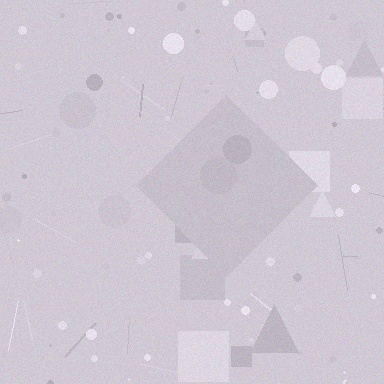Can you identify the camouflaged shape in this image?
The camouflaged shape is a diamond.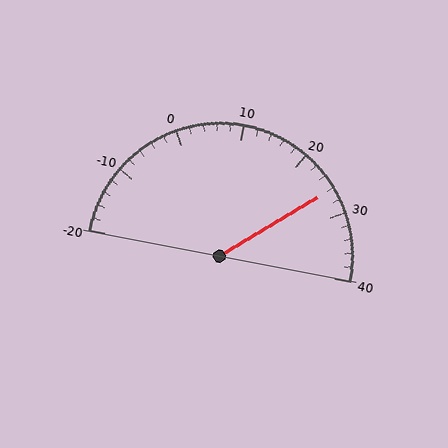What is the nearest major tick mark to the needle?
The nearest major tick mark is 30.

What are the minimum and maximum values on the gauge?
The gauge ranges from -20 to 40.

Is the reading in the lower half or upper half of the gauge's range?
The reading is in the upper half of the range (-20 to 40).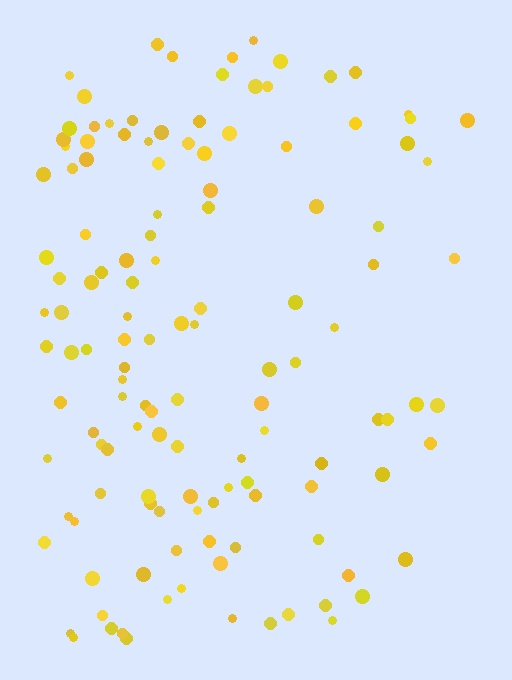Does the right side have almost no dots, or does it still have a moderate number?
Still a moderate number, just noticeably fewer than the left.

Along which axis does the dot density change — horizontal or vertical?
Horizontal.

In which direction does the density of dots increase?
From right to left, with the left side densest.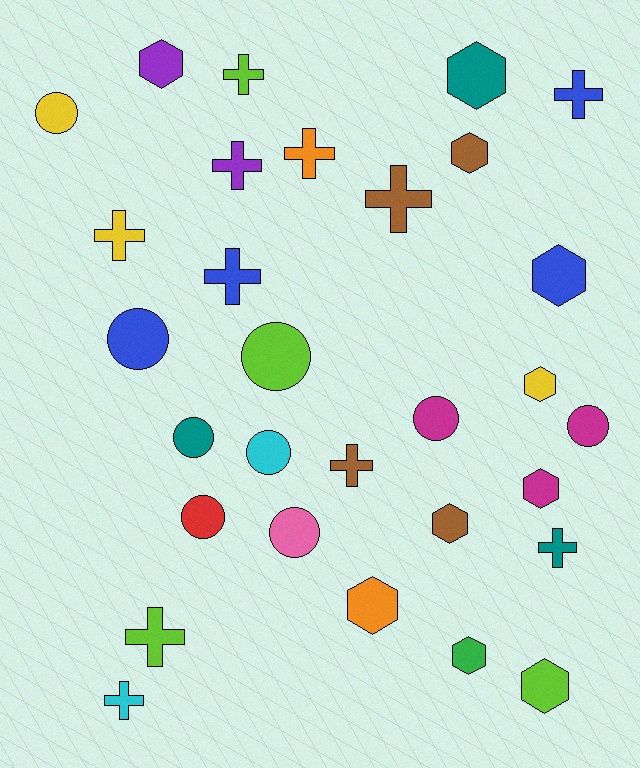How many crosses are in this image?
There are 11 crosses.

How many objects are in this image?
There are 30 objects.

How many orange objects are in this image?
There are 2 orange objects.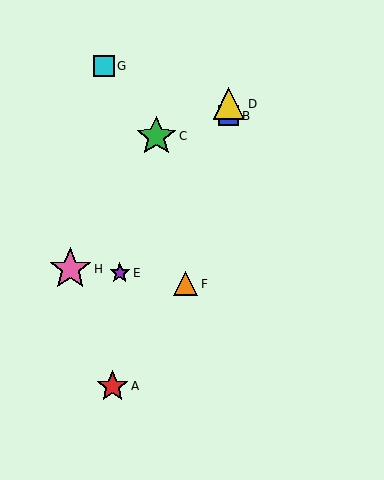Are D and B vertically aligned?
Yes, both are at x≈229.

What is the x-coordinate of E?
Object E is at x≈120.